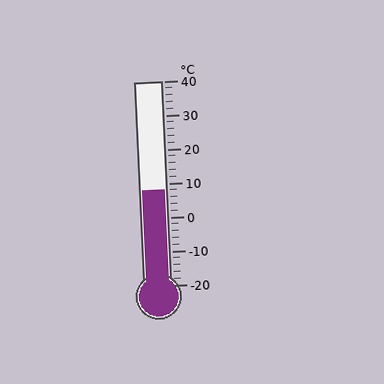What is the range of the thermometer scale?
The thermometer scale ranges from -20°C to 40°C.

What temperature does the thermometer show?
The thermometer shows approximately 8°C.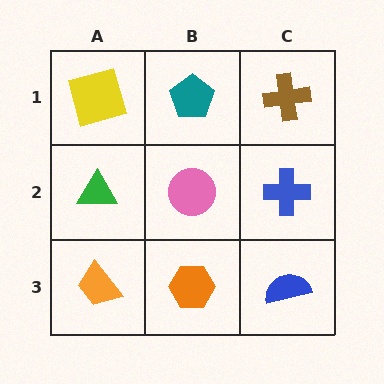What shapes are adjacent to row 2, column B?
A teal pentagon (row 1, column B), an orange hexagon (row 3, column B), a green triangle (row 2, column A), a blue cross (row 2, column C).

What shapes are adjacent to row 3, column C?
A blue cross (row 2, column C), an orange hexagon (row 3, column B).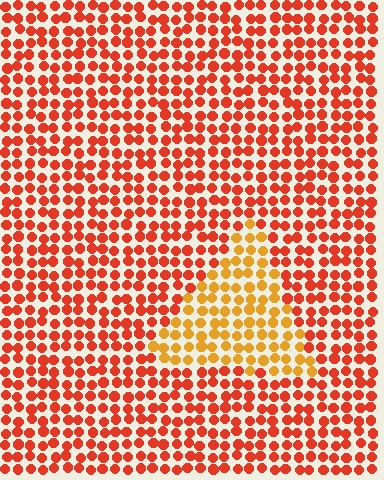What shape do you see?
I see a triangle.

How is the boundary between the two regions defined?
The boundary is defined purely by a slight shift in hue (about 33 degrees). Spacing, size, and orientation are identical on both sides.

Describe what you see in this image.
The image is filled with small red elements in a uniform arrangement. A triangle-shaped region is visible where the elements are tinted to a slightly different hue, forming a subtle color boundary.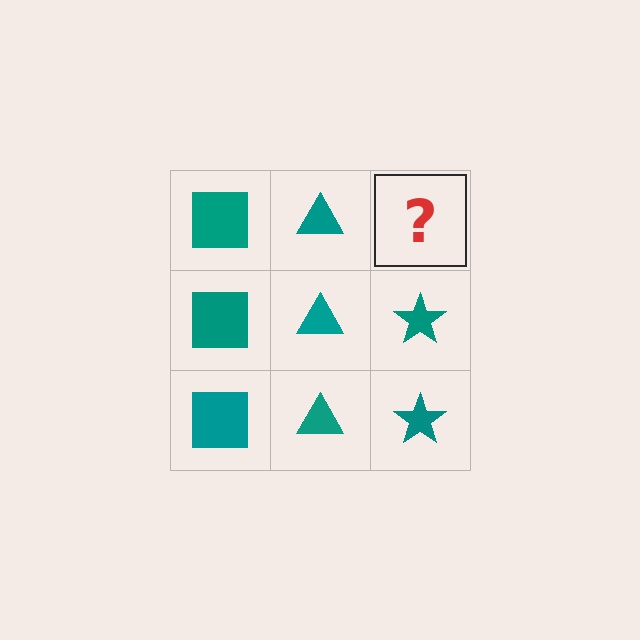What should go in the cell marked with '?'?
The missing cell should contain a teal star.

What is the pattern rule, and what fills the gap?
The rule is that each column has a consistent shape. The gap should be filled with a teal star.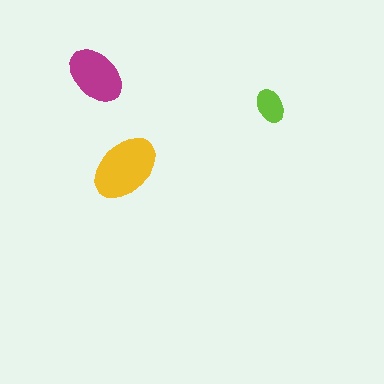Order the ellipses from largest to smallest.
the yellow one, the magenta one, the lime one.